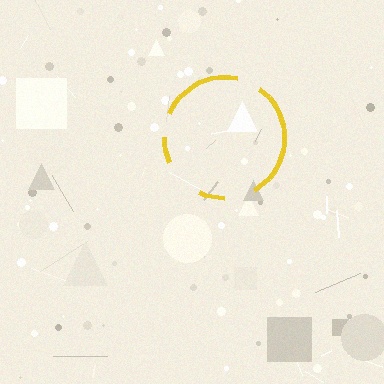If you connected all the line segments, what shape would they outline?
They would outline a circle.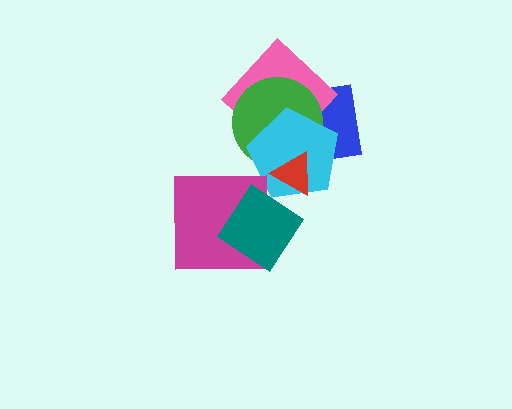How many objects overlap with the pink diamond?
3 objects overlap with the pink diamond.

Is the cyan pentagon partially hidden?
Yes, it is partially covered by another shape.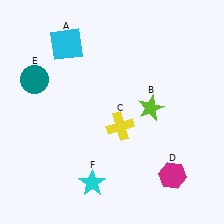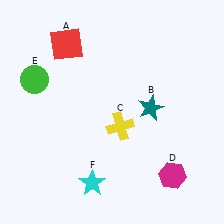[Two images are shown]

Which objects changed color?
A changed from cyan to red. B changed from lime to teal. E changed from teal to green.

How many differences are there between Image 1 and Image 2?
There are 3 differences between the two images.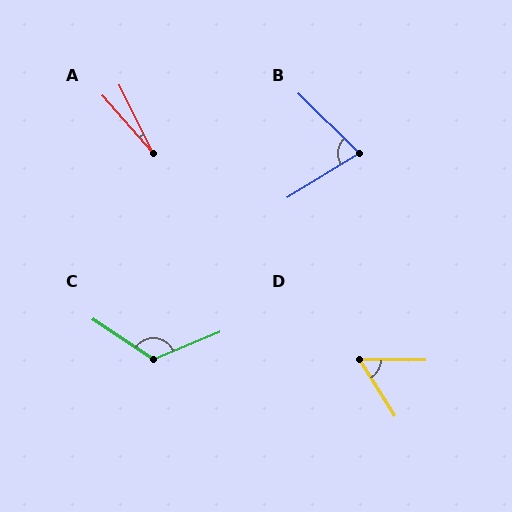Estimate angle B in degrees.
Approximately 76 degrees.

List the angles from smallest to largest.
A (15°), D (57°), B (76°), C (124°).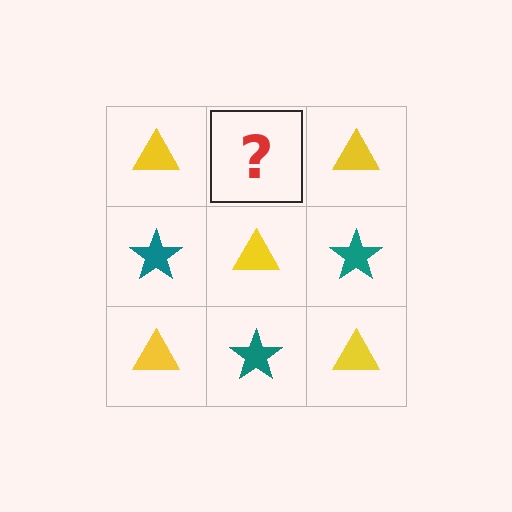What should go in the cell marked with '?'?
The missing cell should contain a teal star.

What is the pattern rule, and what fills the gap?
The rule is that it alternates yellow triangle and teal star in a checkerboard pattern. The gap should be filled with a teal star.